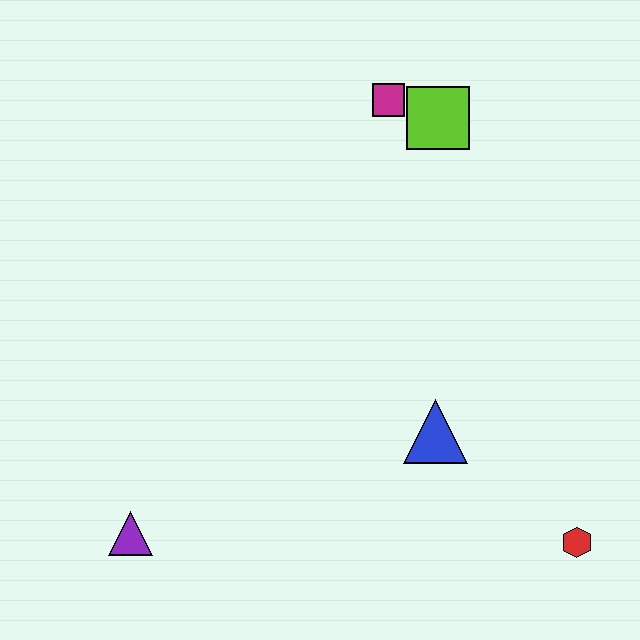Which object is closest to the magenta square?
The lime square is closest to the magenta square.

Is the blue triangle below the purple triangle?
No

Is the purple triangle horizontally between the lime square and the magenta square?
No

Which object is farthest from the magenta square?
The purple triangle is farthest from the magenta square.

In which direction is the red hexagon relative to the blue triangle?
The red hexagon is to the right of the blue triangle.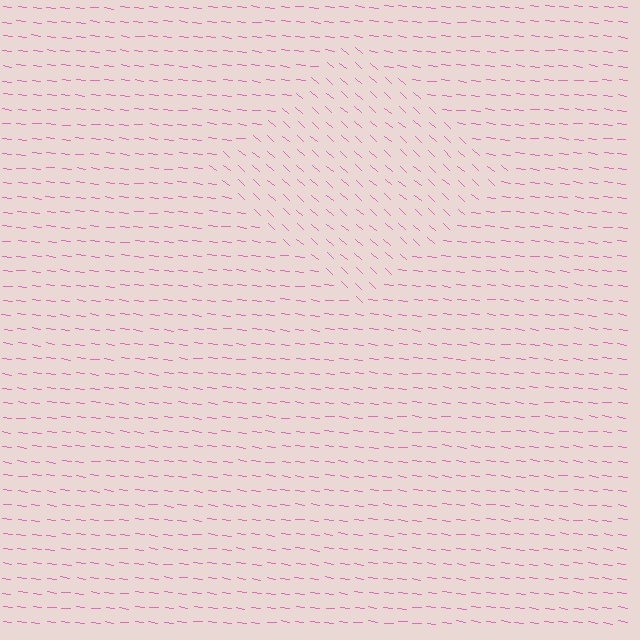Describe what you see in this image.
The image is filled with small pink line segments. A diamond region in the image has lines oriented differently from the surrounding lines, creating a visible texture boundary.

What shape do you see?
I see a diamond.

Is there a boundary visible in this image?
Yes, there is a texture boundary formed by a change in line orientation.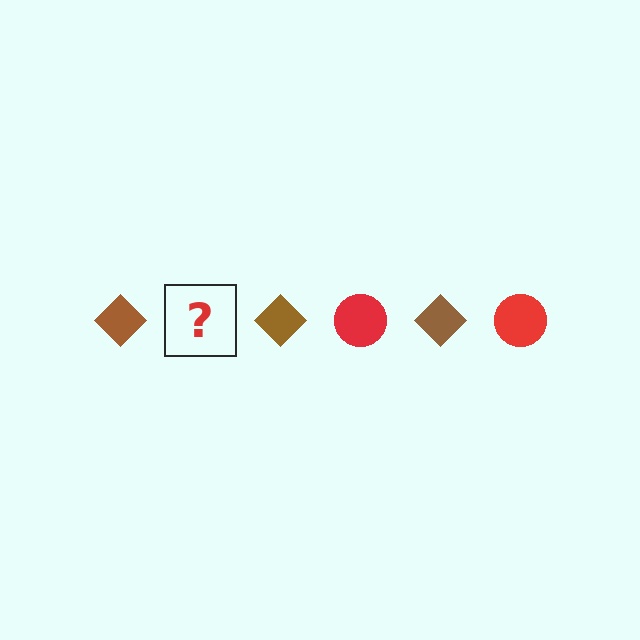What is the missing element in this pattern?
The missing element is a red circle.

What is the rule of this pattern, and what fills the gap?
The rule is that the pattern alternates between brown diamond and red circle. The gap should be filled with a red circle.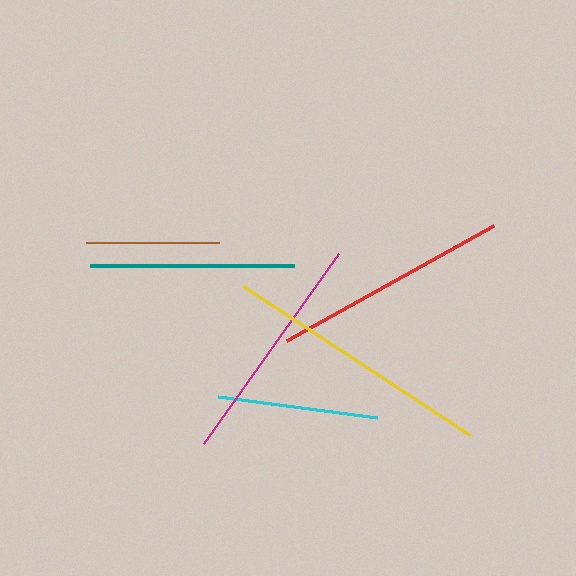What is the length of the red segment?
The red segment is approximately 237 pixels long.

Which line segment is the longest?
The yellow line is the longest at approximately 272 pixels.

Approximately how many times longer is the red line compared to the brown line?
The red line is approximately 1.8 times the length of the brown line.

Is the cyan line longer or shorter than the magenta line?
The magenta line is longer than the cyan line.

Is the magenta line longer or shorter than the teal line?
The magenta line is longer than the teal line.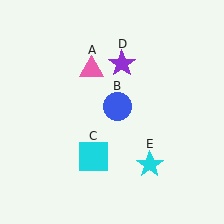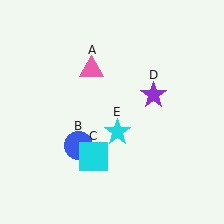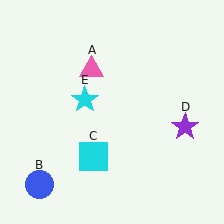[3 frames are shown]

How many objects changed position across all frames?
3 objects changed position: blue circle (object B), purple star (object D), cyan star (object E).